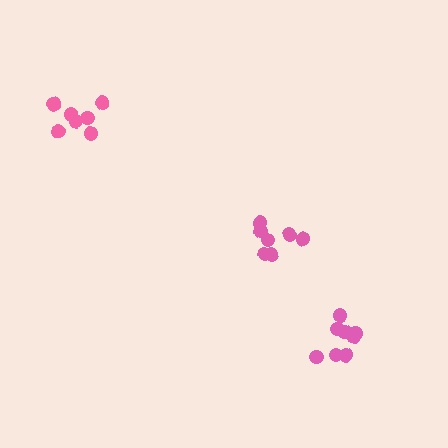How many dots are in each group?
Group 1: 8 dots, Group 2: 7 dots, Group 3: 7 dots (22 total).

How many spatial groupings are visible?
There are 3 spatial groupings.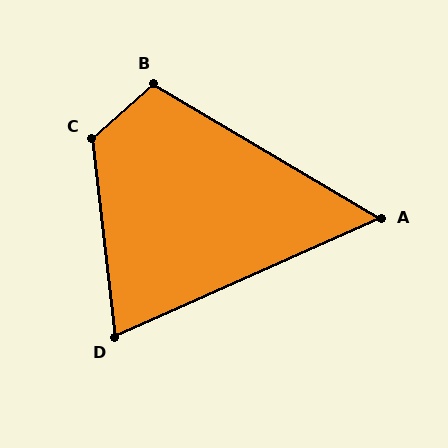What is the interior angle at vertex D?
Approximately 73 degrees (acute).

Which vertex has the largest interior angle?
C, at approximately 125 degrees.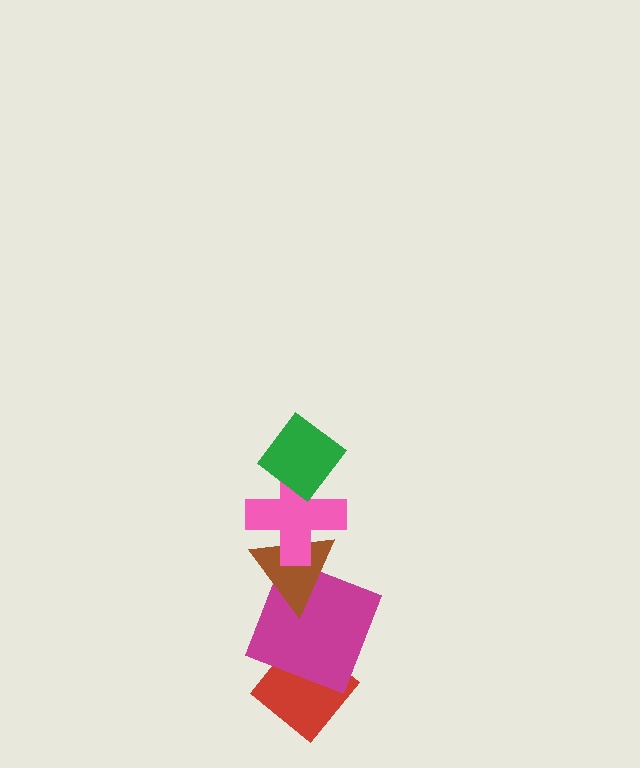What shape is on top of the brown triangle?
The pink cross is on top of the brown triangle.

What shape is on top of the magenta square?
The brown triangle is on top of the magenta square.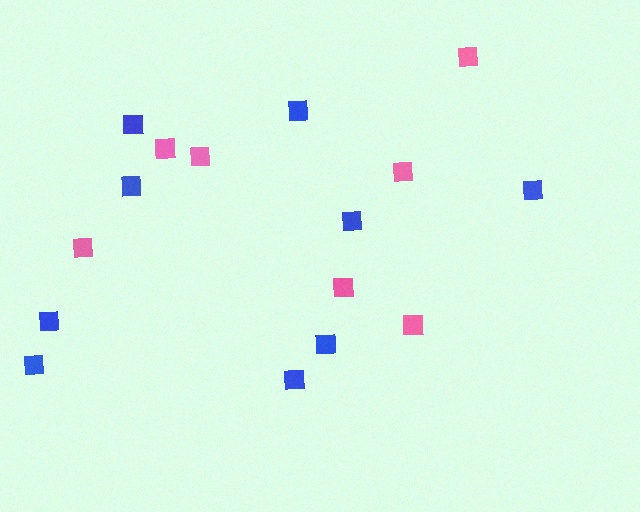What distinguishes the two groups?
There are 2 groups: one group of blue squares (9) and one group of pink squares (7).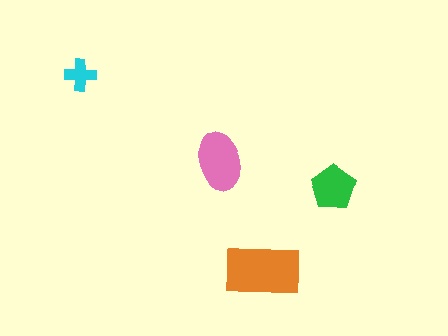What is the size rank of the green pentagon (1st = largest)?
3rd.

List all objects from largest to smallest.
The orange rectangle, the pink ellipse, the green pentagon, the cyan cross.